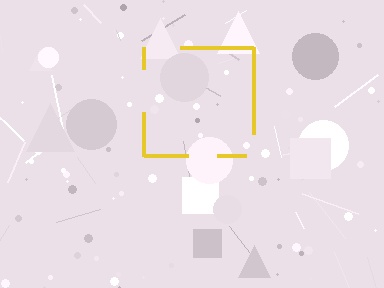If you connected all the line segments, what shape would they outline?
They would outline a square.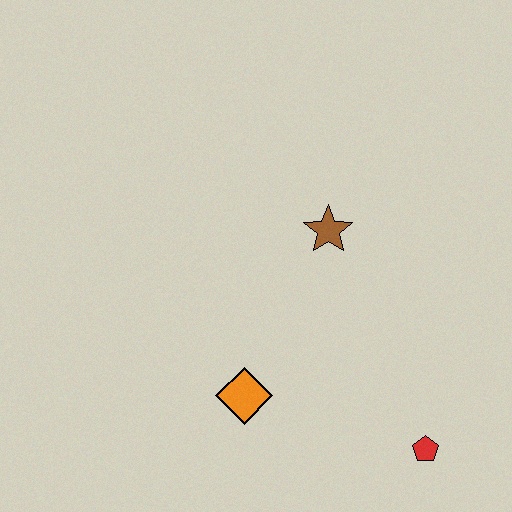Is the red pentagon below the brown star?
Yes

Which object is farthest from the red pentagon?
The brown star is farthest from the red pentagon.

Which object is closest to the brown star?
The orange diamond is closest to the brown star.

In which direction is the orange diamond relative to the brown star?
The orange diamond is below the brown star.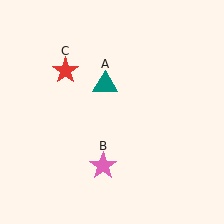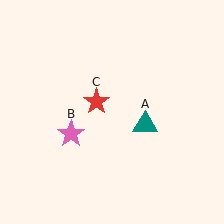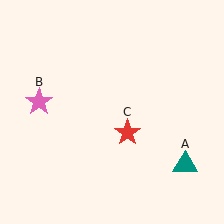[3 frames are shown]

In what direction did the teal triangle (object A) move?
The teal triangle (object A) moved down and to the right.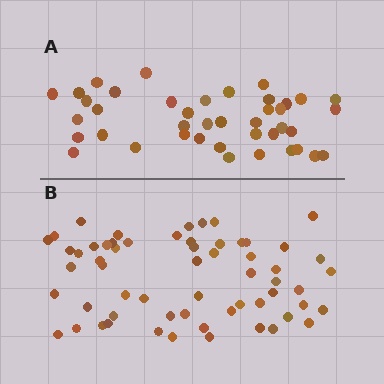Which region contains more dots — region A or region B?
Region B (the bottom region) has more dots.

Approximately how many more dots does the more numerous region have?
Region B has approximately 20 more dots than region A.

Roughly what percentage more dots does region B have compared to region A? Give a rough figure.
About 45% more.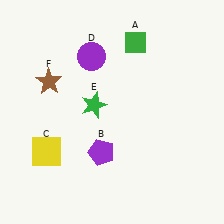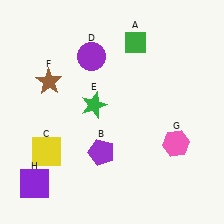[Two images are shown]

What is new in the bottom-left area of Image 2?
A purple square (H) was added in the bottom-left area of Image 2.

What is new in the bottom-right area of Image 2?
A pink hexagon (G) was added in the bottom-right area of Image 2.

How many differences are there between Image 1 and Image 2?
There are 2 differences between the two images.